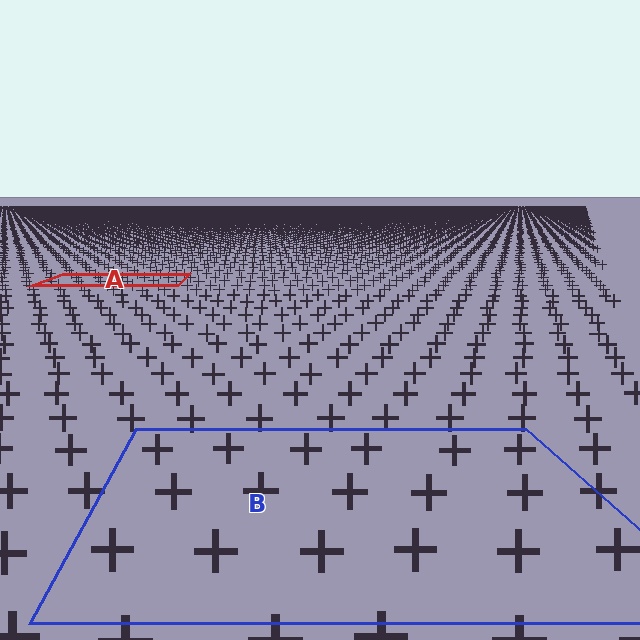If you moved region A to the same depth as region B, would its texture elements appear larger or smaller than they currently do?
They would appear larger. At a closer depth, the same texture elements are projected at a bigger on-screen size.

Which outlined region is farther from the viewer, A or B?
Region A is farther from the viewer — the texture elements inside it appear smaller and more densely packed.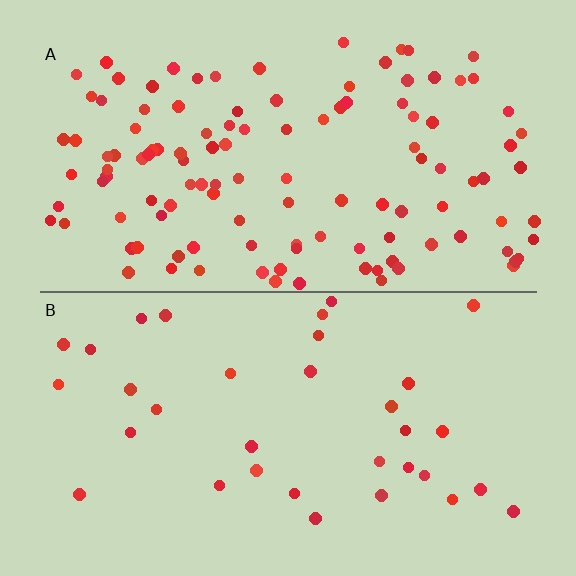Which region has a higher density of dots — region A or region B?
A (the top).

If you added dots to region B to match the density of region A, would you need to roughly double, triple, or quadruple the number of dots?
Approximately triple.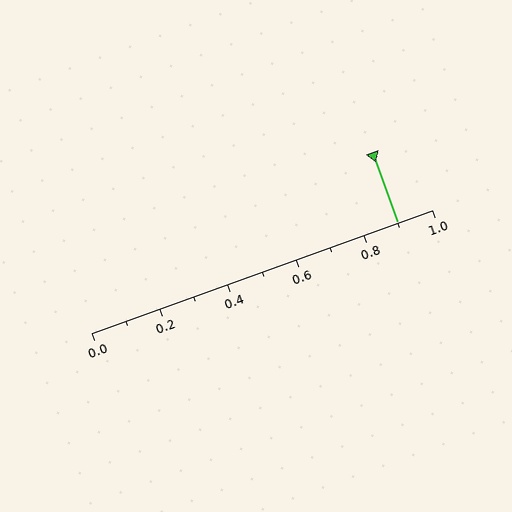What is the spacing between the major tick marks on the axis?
The major ticks are spaced 0.2 apart.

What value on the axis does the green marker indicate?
The marker indicates approximately 0.9.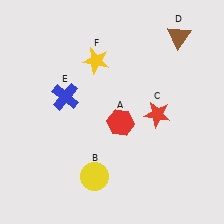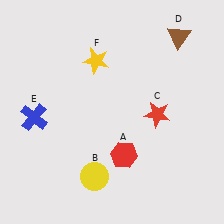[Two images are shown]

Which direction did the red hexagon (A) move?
The red hexagon (A) moved down.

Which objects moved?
The objects that moved are: the red hexagon (A), the blue cross (E).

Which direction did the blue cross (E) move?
The blue cross (E) moved left.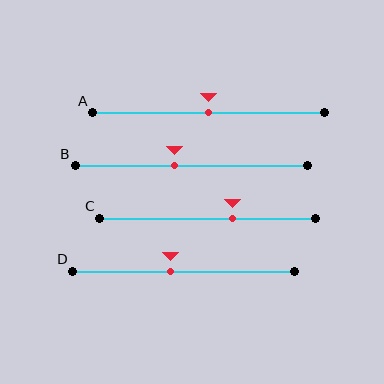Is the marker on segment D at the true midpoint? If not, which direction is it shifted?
No, the marker on segment D is shifted to the left by about 6% of the segment length.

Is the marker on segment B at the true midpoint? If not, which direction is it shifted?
No, the marker on segment B is shifted to the left by about 7% of the segment length.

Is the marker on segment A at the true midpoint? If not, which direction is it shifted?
Yes, the marker on segment A is at the true midpoint.